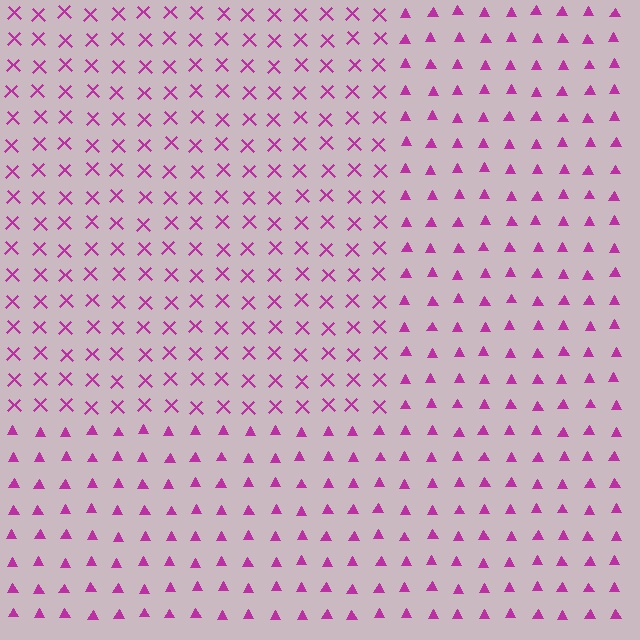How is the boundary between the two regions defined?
The boundary is defined by a change in element shape: X marks inside vs. triangles outside. All elements share the same color and spacing.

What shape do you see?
I see a rectangle.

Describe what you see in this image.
The image is filled with small magenta elements arranged in a uniform grid. A rectangle-shaped region contains X marks, while the surrounding area contains triangles. The boundary is defined purely by the change in element shape.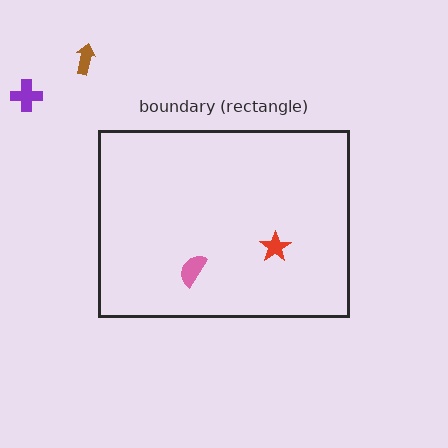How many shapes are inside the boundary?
2 inside, 2 outside.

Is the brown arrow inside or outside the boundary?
Outside.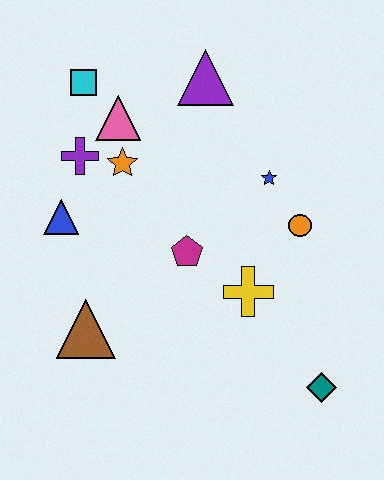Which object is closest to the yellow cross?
The magenta pentagon is closest to the yellow cross.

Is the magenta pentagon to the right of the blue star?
No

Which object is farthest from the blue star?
The brown triangle is farthest from the blue star.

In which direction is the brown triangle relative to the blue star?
The brown triangle is to the left of the blue star.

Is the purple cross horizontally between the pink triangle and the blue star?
No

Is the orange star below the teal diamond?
No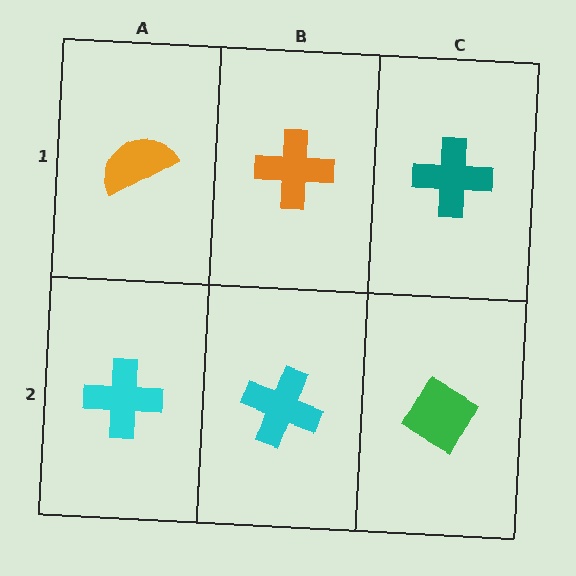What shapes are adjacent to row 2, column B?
An orange cross (row 1, column B), a cyan cross (row 2, column A), a green diamond (row 2, column C).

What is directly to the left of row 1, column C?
An orange cross.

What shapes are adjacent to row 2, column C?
A teal cross (row 1, column C), a cyan cross (row 2, column B).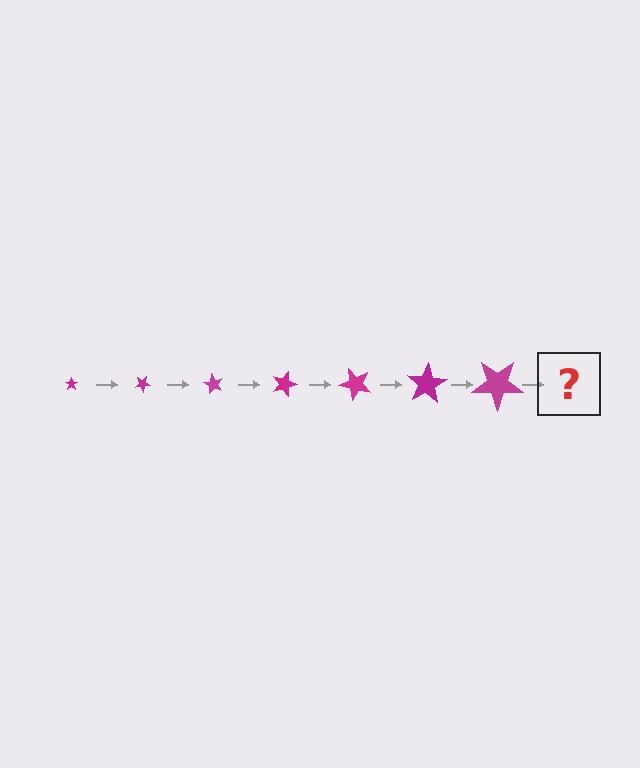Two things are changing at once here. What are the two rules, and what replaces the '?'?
The two rules are that the star grows larger each step and it rotates 30 degrees each step. The '?' should be a star, larger than the previous one and rotated 210 degrees from the start.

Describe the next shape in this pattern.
It should be a star, larger than the previous one and rotated 210 degrees from the start.